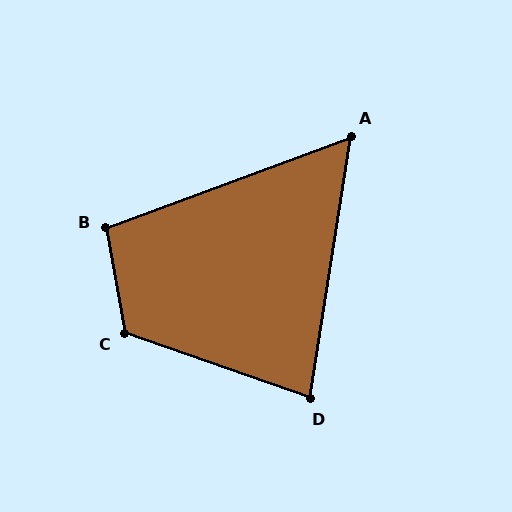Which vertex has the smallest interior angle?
A, at approximately 61 degrees.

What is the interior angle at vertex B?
Approximately 101 degrees (obtuse).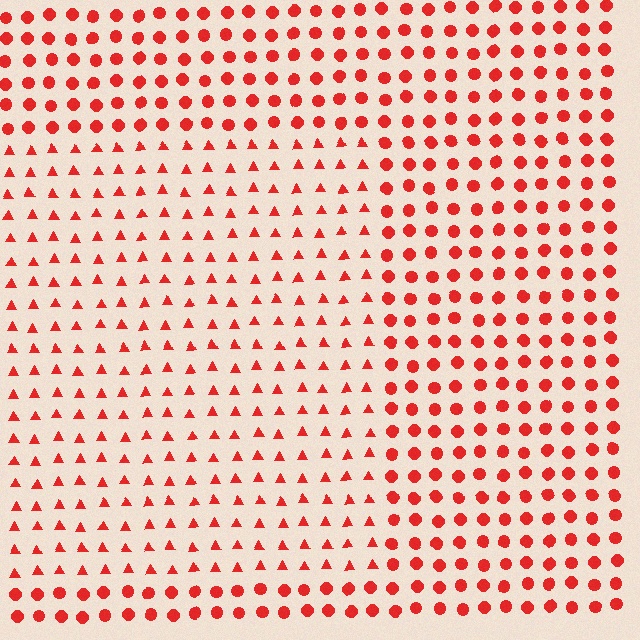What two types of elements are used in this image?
The image uses triangles inside the rectangle region and circles outside it.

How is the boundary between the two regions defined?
The boundary is defined by a change in element shape: triangles inside vs. circles outside. All elements share the same color and spacing.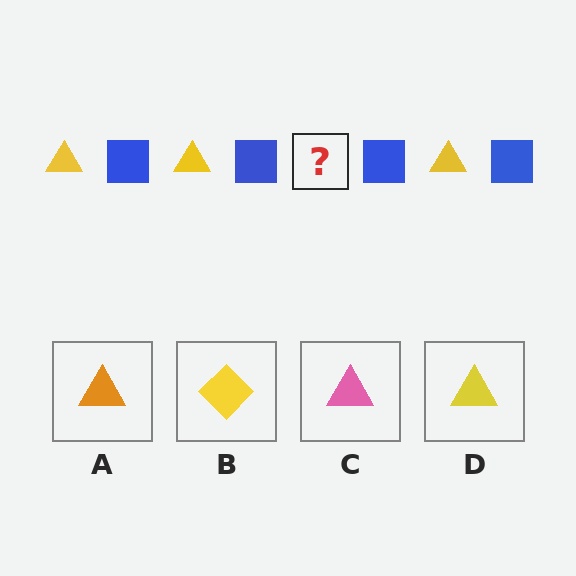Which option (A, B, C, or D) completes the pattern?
D.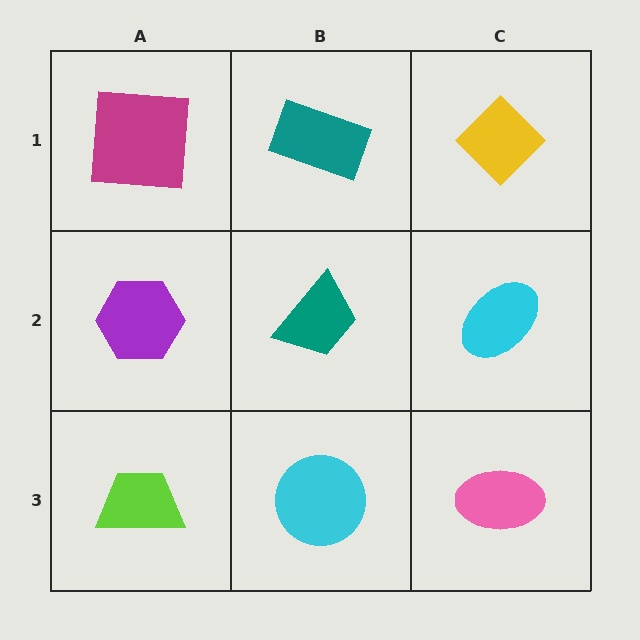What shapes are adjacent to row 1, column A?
A purple hexagon (row 2, column A), a teal rectangle (row 1, column B).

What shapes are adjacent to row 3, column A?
A purple hexagon (row 2, column A), a cyan circle (row 3, column B).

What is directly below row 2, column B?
A cyan circle.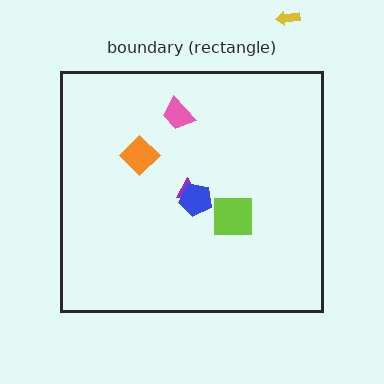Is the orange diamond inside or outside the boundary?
Inside.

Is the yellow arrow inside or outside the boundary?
Outside.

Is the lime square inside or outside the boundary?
Inside.